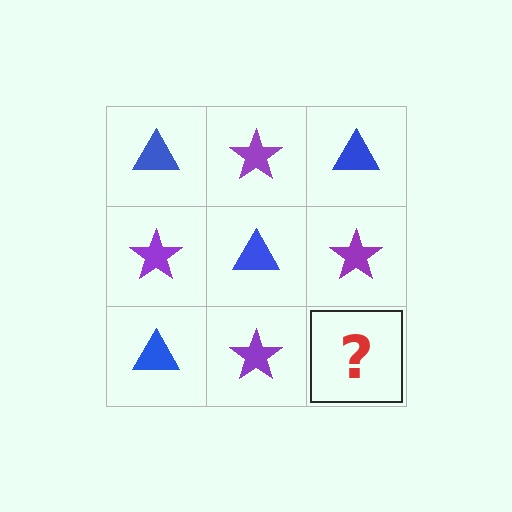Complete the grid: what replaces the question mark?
The question mark should be replaced with a blue triangle.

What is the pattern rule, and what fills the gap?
The rule is that it alternates blue triangle and purple star in a checkerboard pattern. The gap should be filled with a blue triangle.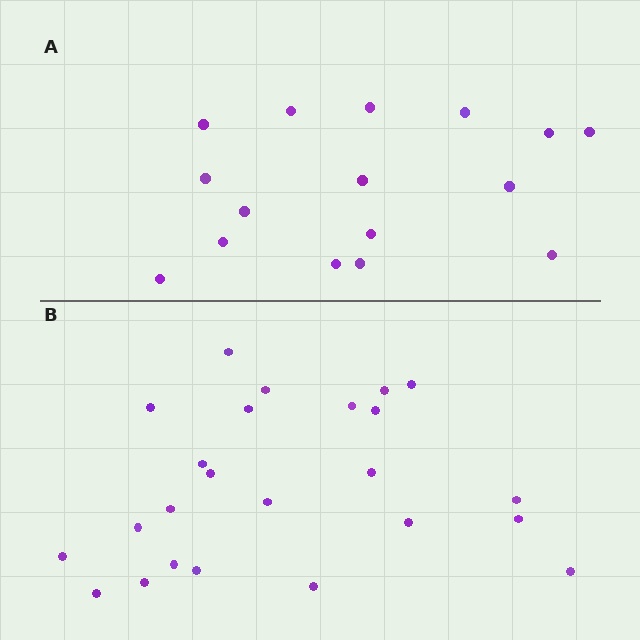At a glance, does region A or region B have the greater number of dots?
Region B (the bottom region) has more dots.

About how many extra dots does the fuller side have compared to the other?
Region B has roughly 8 or so more dots than region A.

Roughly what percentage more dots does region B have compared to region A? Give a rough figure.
About 50% more.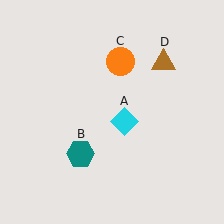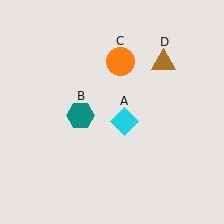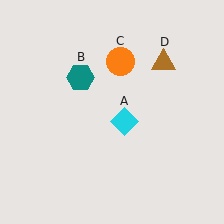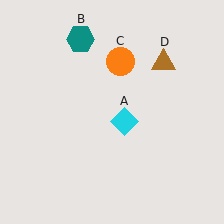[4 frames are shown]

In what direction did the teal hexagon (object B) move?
The teal hexagon (object B) moved up.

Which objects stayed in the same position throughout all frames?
Cyan diamond (object A) and orange circle (object C) and brown triangle (object D) remained stationary.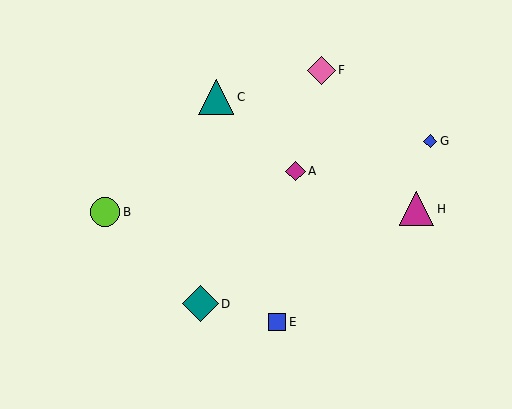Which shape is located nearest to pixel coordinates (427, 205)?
The magenta triangle (labeled H) at (416, 209) is nearest to that location.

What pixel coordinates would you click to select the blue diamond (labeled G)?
Click at (430, 141) to select the blue diamond G.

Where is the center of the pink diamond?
The center of the pink diamond is at (321, 70).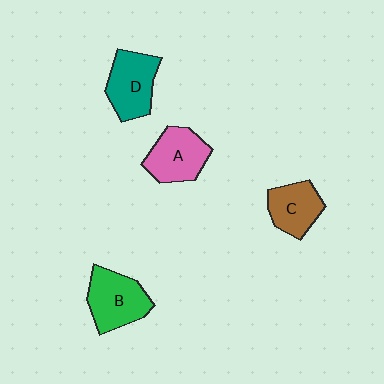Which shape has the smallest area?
Shape C (brown).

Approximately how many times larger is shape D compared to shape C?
Approximately 1.2 times.